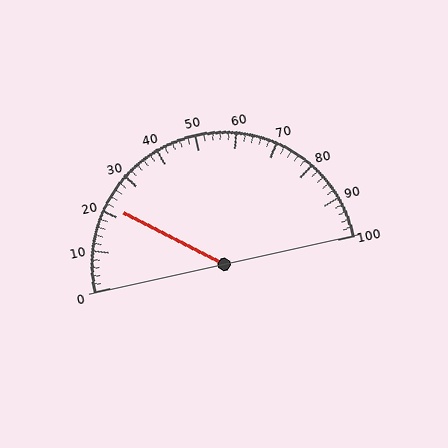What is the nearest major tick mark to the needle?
The nearest major tick mark is 20.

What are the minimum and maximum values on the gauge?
The gauge ranges from 0 to 100.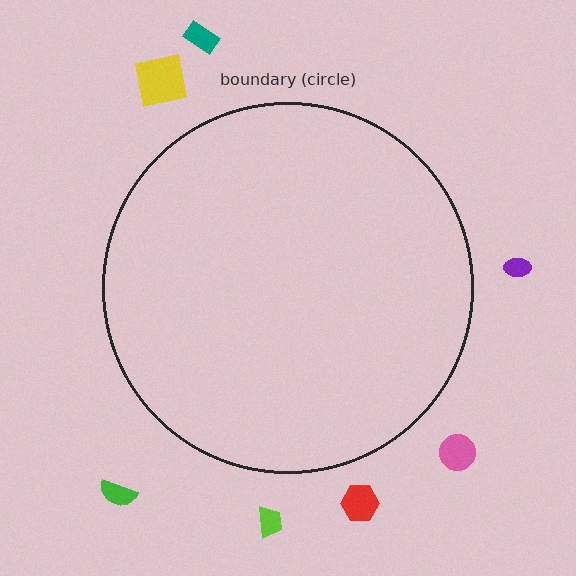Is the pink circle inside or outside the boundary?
Outside.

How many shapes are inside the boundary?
0 inside, 7 outside.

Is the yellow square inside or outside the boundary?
Outside.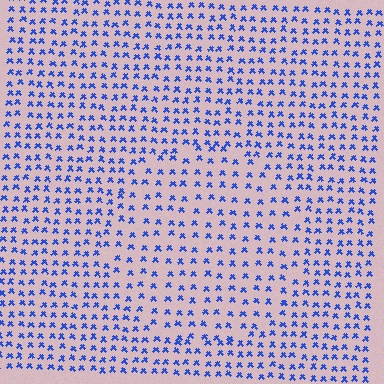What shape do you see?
I see a circle.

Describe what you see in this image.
The image contains small blue elements arranged at two different densities. A circle-shaped region is visible where the elements are less densely packed than the surrounding area.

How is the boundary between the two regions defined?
The boundary is defined by a change in element density (approximately 1.5x ratio). All elements are the same color, size, and shape.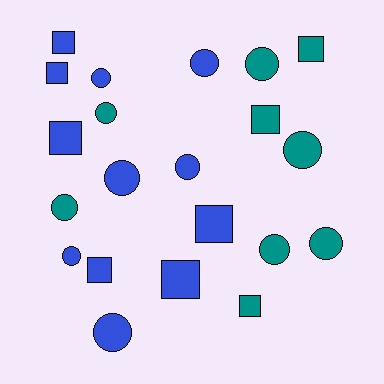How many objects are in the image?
There are 21 objects.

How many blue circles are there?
There are 6 blue circles.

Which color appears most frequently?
Blue, with 12 objects.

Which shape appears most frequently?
Circle, with 12 objects.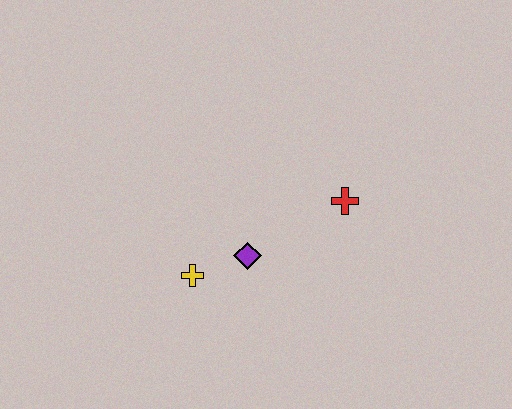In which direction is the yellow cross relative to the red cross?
The yellow cross is to the left of the red cross.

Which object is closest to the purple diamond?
The yellow cross is closest to the purple diamond.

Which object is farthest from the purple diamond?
The red cross is farthest from the purple diamond.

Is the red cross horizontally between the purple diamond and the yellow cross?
No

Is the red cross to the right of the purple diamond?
Yes